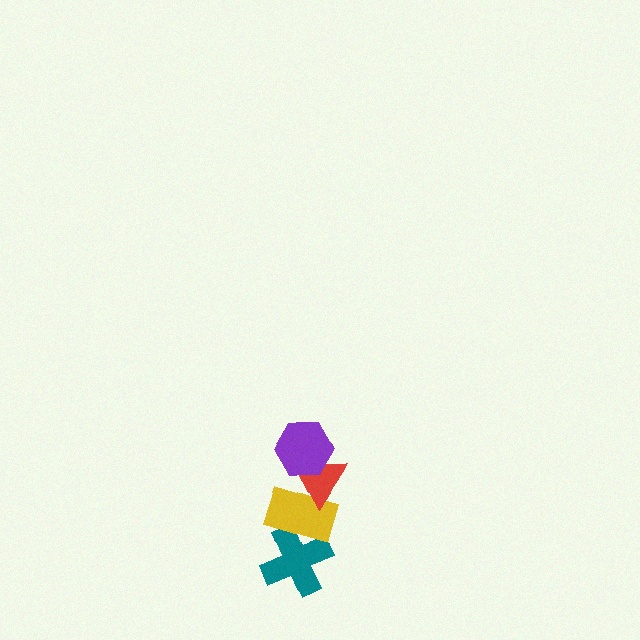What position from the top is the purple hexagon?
The purple hexagon is 1st from the top.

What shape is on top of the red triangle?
The purple hexagon is on top of the red triangle.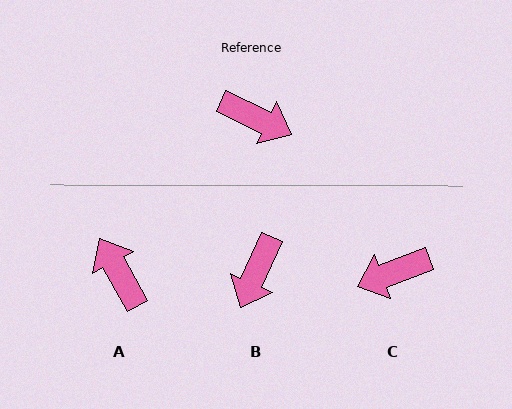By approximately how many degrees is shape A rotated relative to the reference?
Approximately 144 degrees counter-clockwise.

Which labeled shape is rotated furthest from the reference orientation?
A, about 144 degrees away.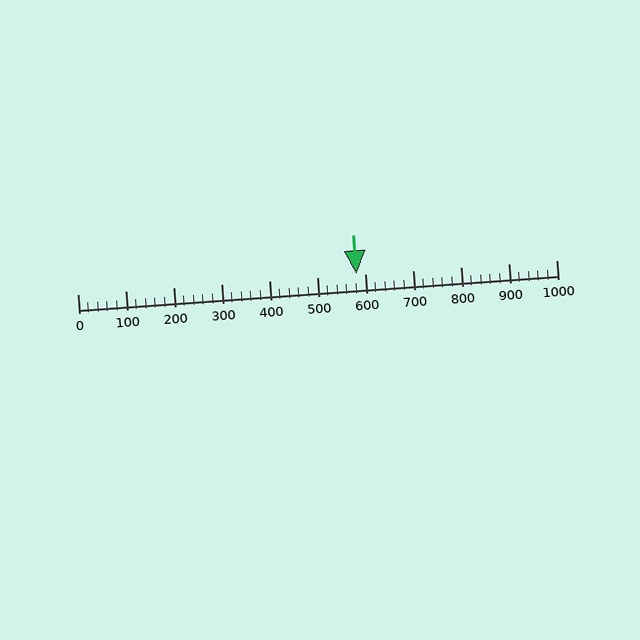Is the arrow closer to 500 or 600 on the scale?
The arrow is closer to 600.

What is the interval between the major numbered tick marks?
The major tick marks are spaced 100 units apart.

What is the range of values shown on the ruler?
The ruler shows values from 0 to 1000.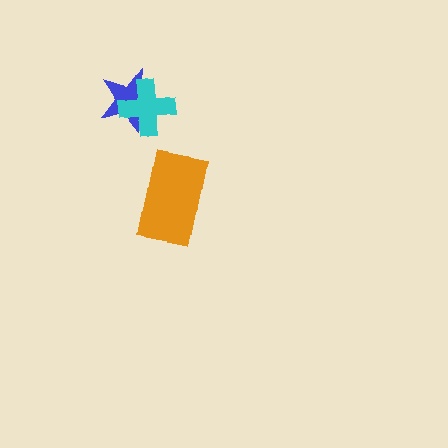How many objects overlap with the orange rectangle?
0 objects overlap with the orange rectangle.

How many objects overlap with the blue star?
1 object overlaps with the blue star.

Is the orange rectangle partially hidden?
No, no other shape covers it.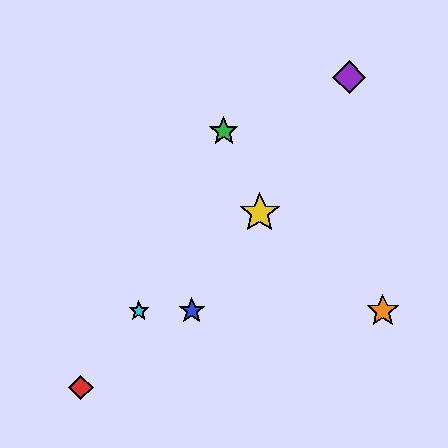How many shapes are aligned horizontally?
3 shapes (the blue star, the orange star, the cyan star) are aligned horizontally.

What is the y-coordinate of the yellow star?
The yellow star is at y≈213.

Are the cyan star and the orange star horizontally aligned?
Yes, both are at y≈311.